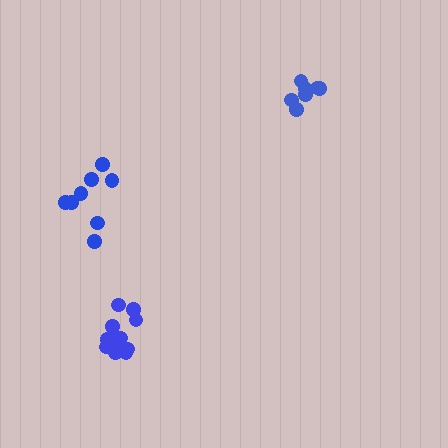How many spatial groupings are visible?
There are 3 spatial groupings.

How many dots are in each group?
Group 1: 12 dots, Group 2: 8 dots, Group 3: 8 dots (28 total).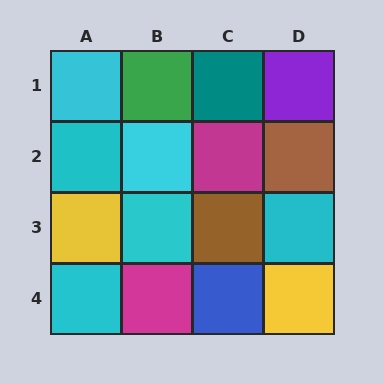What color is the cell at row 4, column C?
Blue.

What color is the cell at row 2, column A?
Cyan.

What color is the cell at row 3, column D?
Cyan.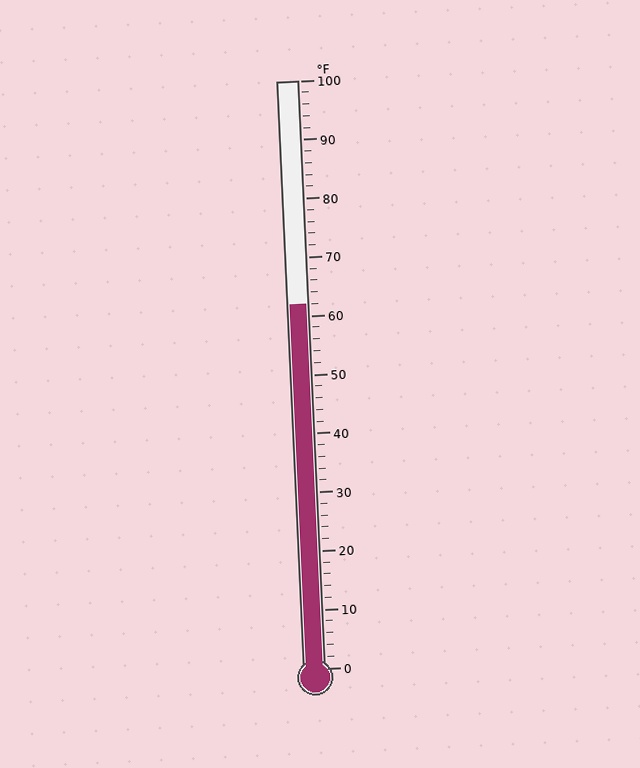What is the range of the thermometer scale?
The thermometer scale ranges from 0°F to 100°F.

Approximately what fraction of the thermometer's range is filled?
The thermometer is filled to approximately 60% of its range.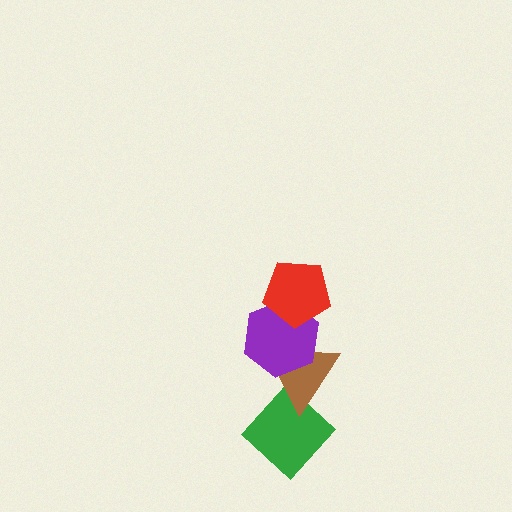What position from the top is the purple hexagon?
The purple hexagon is 2nd from the top.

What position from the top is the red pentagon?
The red pentagon is 1st from the top.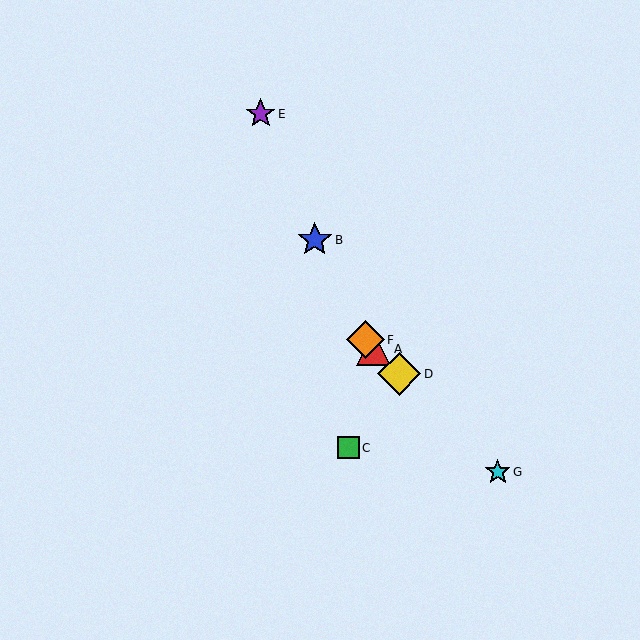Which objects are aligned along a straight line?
Objects A, D, F, G are aligned along a straight line.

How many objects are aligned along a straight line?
4 objects (A, D, F, G) are aligned along a straight line.